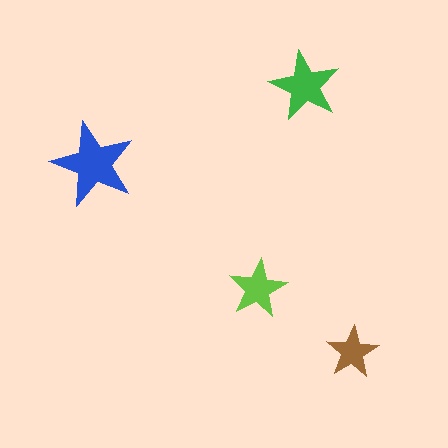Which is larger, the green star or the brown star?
The green one.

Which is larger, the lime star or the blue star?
The blue one.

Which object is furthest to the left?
The blue star is leftmost.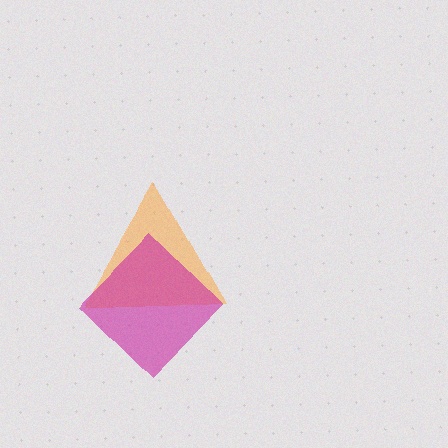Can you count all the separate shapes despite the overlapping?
Yes, there are 2 separate shapes.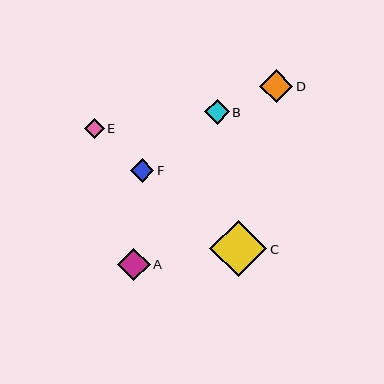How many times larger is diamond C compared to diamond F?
Diamond C is approximately 2.4 times the size of diamond F.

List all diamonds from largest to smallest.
From largest to smallest: C, D, A, B, F, E.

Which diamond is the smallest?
Diamond E is the smallest with a size of approximately 20 pixels.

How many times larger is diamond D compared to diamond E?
Diamond D is approximately 1.6 times the size of diamond E.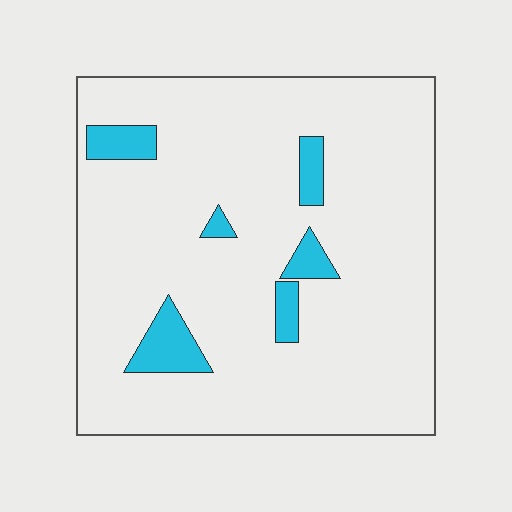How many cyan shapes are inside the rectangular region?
6.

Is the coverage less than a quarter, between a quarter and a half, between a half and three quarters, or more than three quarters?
Less than a quarter.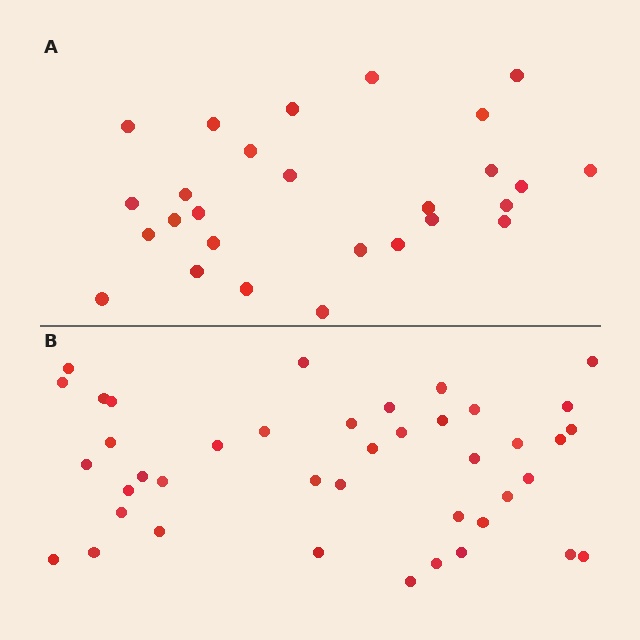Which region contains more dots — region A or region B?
Region B (the bottom region) has more dots.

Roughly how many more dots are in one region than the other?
Region B has approximately 15 more dots than region A.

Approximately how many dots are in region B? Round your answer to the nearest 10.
About 40 dots. (The exact count is 41, which rounds to 40.)